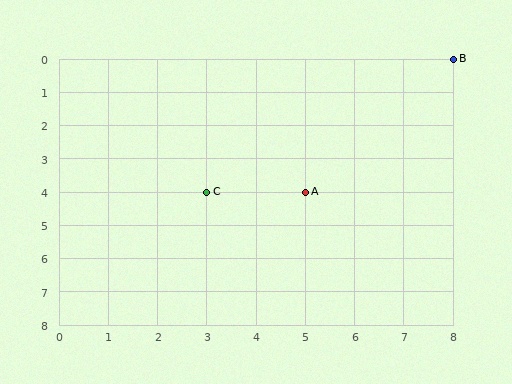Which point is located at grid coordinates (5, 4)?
Point A is at (5, 4).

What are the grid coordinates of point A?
Point A is at grid coordinates (5, 4).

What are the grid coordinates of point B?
Point B is at grid coordinates (8, 0).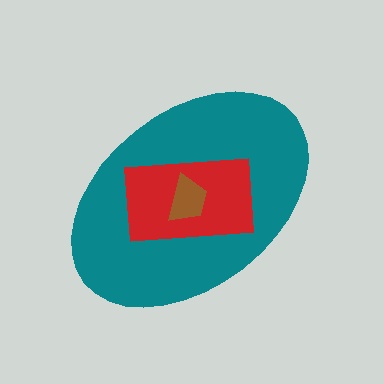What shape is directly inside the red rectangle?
The brown trapezoid.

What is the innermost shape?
The brown trapezoid.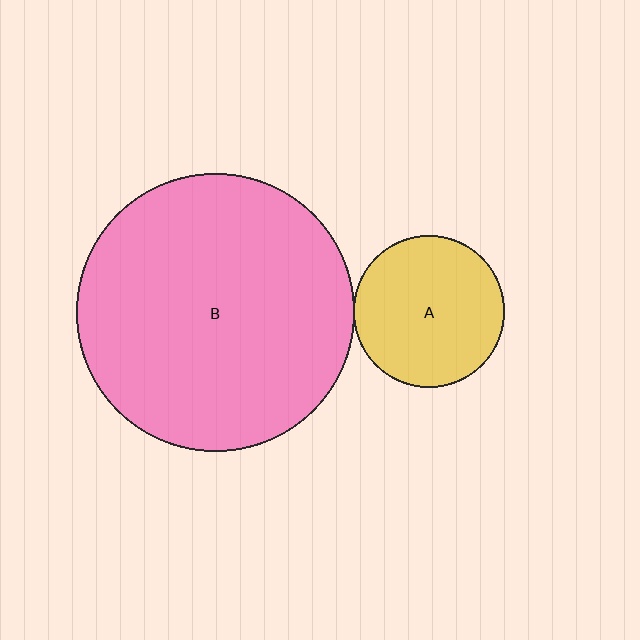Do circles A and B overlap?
Yes.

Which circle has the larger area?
Circle B (pink).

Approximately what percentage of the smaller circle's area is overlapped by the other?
Approximately 5%.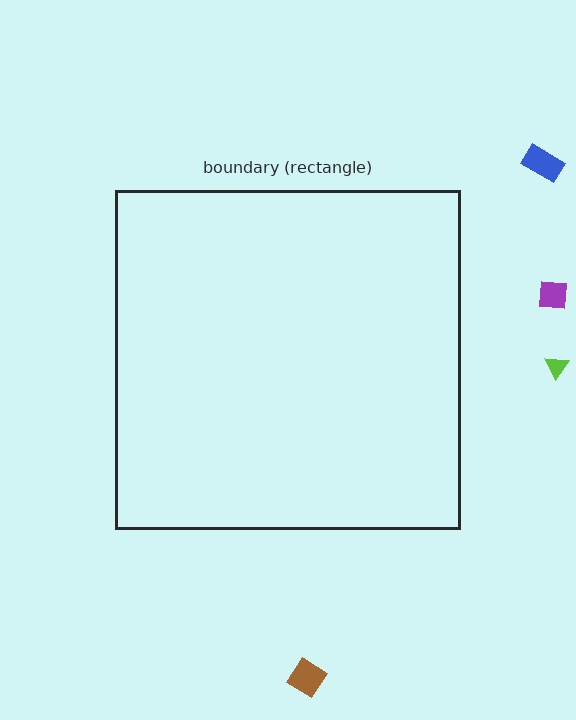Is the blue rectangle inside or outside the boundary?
Outside.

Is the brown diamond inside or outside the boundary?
Outside.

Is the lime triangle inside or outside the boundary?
Outside.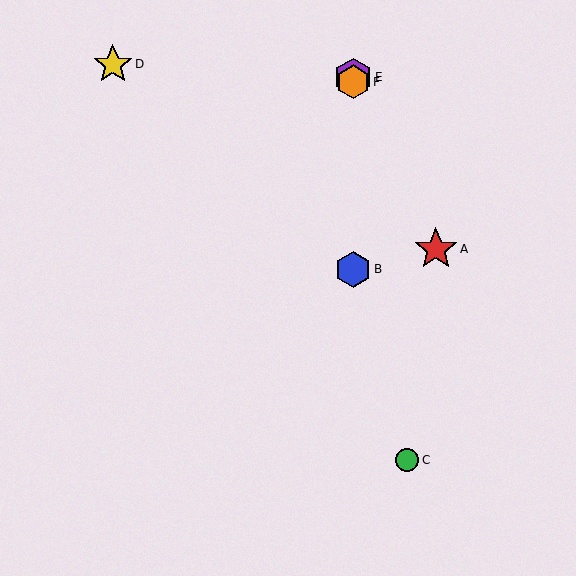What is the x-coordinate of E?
Object E is at x≈353.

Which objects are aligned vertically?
Objects B, E, F are aligned vertically.